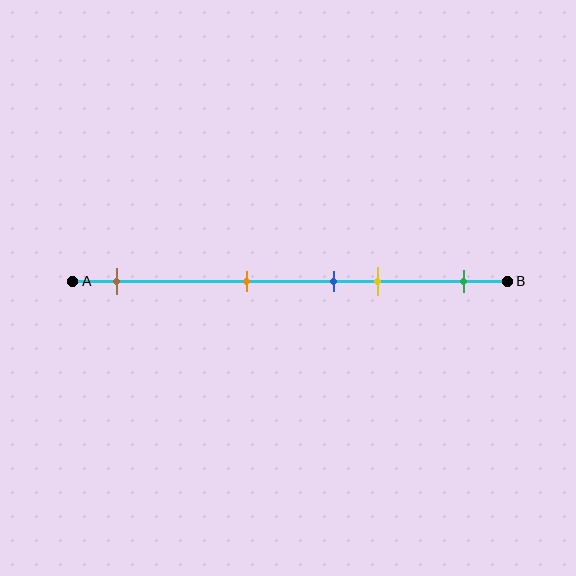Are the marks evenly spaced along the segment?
No, the marks are not evenly spaced.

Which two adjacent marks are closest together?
The blue and yellow marks are the closest adjacent pair.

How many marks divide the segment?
There are 5 marks dividing the segment.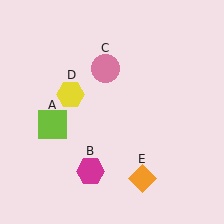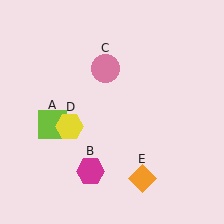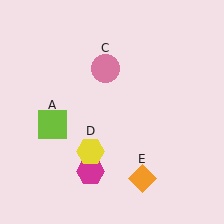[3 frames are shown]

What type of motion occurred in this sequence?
The yellow hexagon (object D) rotated counterclockwise around the center of the scene.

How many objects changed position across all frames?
1 object changed position: yellow hexagon (object D).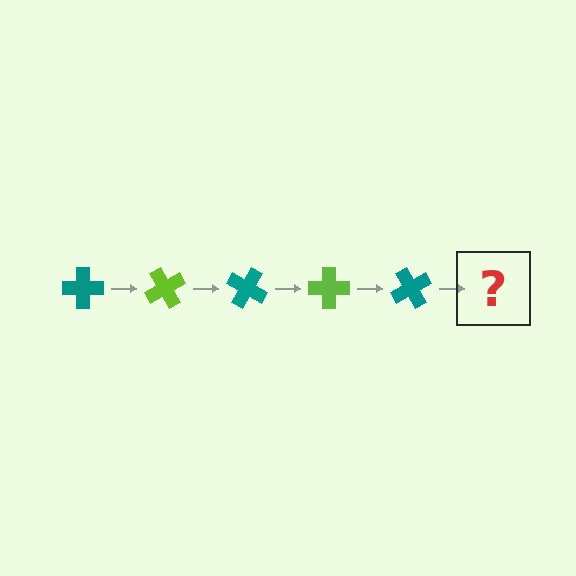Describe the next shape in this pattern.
It should be a lime cross, rotated 300 degrees from the start.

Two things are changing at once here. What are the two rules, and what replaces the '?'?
The two rules are that it rotates 60 degrees each step and the color cycles through teal and lime. The '?' should be a lime cross, rotated 300 degrees from the start.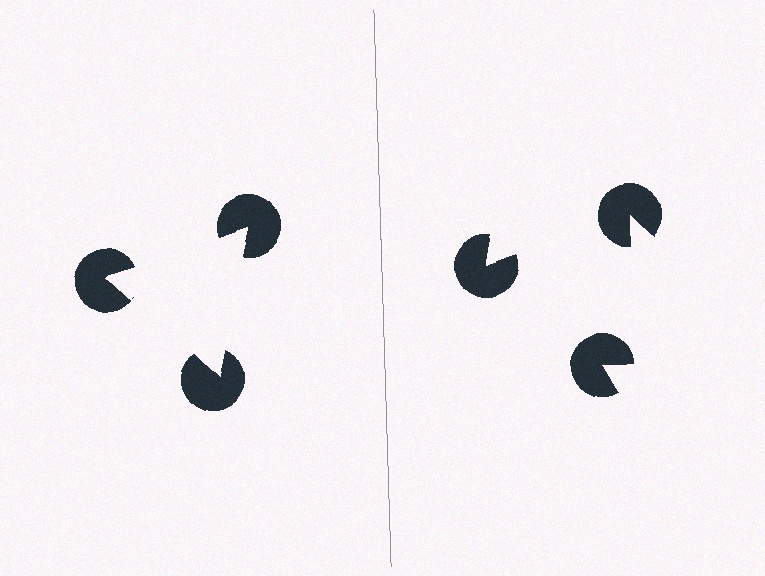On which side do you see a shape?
An illusory triangle appears on the left side. On the right side the wedge cuts are rotated, so no coherent shape forms.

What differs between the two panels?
The pac-man discs are positioned identically on both sides; only the wedge orientations differ. On the left they align to a triangle; on the right they are misaligned.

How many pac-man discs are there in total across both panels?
6 — 3 on each side.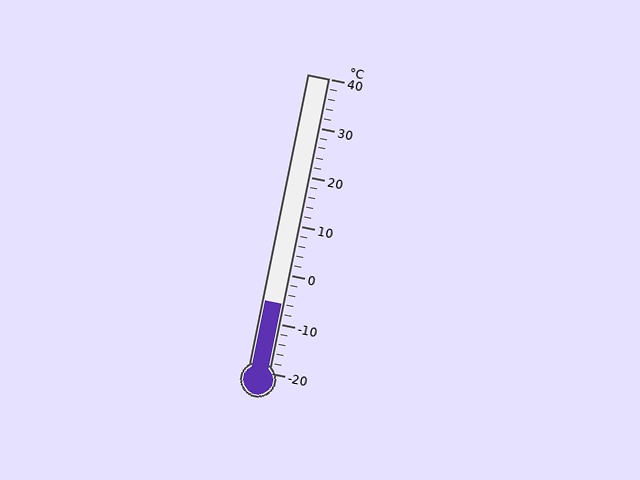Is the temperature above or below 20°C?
The temperature is below 20°C.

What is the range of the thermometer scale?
The thermometer scale ranges from -20°C to 40°C.